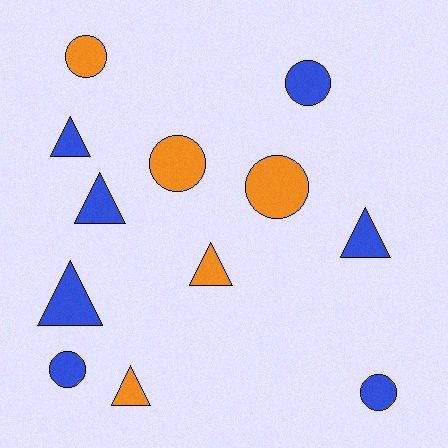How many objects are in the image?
There are 12 objects.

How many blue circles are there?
There are 3 blue circles.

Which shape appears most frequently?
Circle, with 6 objects.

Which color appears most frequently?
Blue, with 7 objects.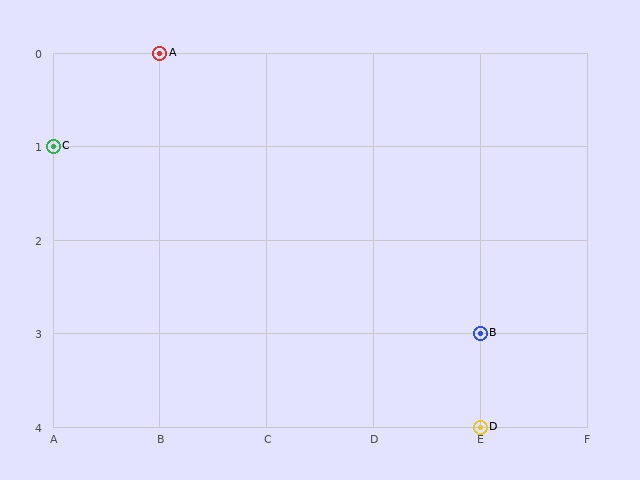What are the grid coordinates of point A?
Point A is at grid coordinates (B, 0).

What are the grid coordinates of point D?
Point D is at grid coordinates (E, 4).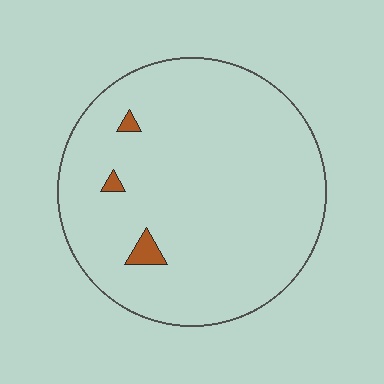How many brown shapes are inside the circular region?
3.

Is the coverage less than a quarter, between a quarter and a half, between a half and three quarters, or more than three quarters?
Less than a quarter.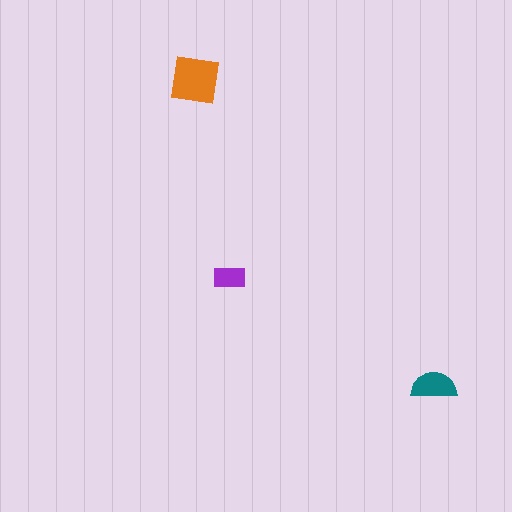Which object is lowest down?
The teal semicircle is bottommost.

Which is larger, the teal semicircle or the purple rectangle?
The teal semicircle.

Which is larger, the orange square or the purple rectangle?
The orange square.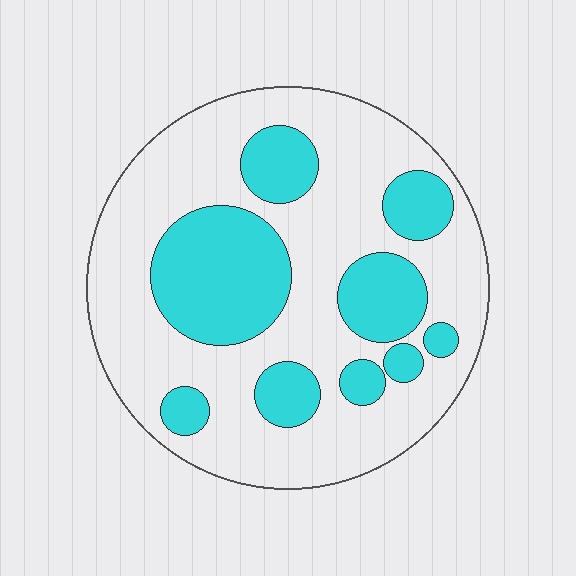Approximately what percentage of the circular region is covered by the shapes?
Approximately 30%.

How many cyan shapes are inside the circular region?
9.